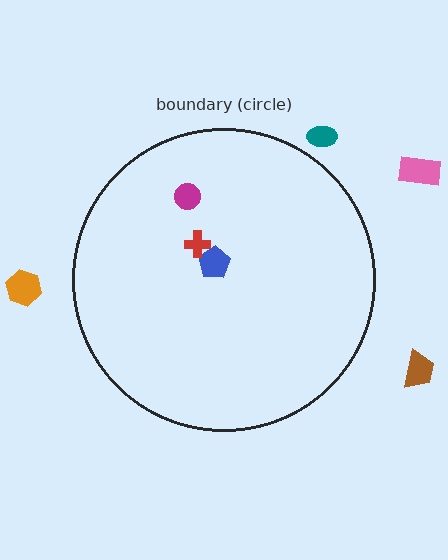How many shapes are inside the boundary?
3 inside, 4 outside.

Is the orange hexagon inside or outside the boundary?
Outside.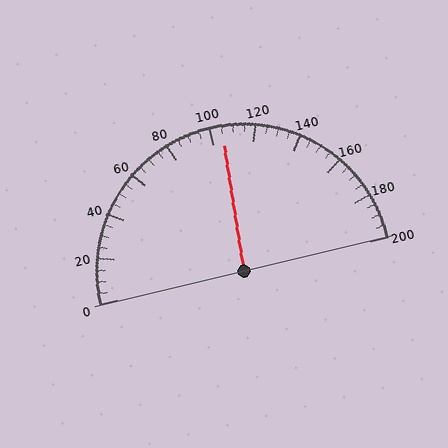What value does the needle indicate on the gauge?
The needle indicates approximately 105.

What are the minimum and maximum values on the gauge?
The gauge ranges from 0 to 200.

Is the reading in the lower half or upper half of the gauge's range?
The reading is in the upper half of the range (0 to 200).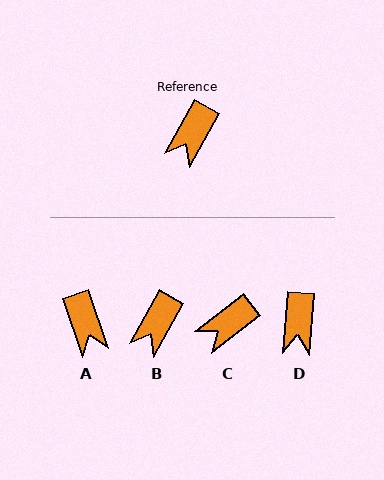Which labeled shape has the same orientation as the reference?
B.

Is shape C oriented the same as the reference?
No, it is off by about 23 degrees.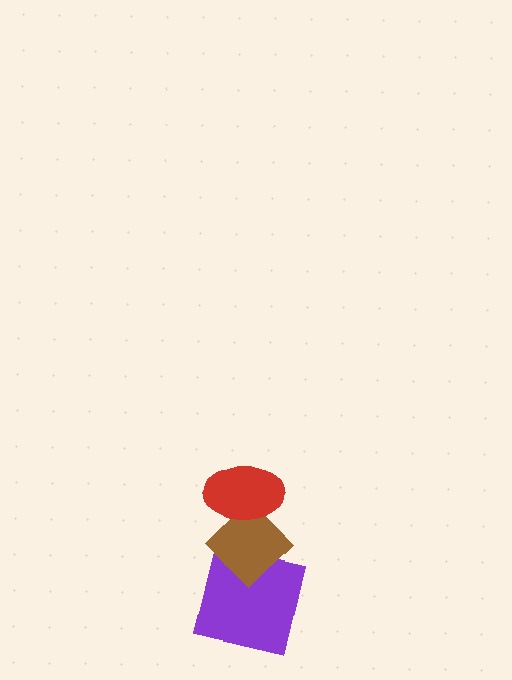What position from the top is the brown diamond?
The brown diamond is 2nd from the top.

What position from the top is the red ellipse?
The red ellipse is 1st from the top.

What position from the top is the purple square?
The purple square is 3rd from the top.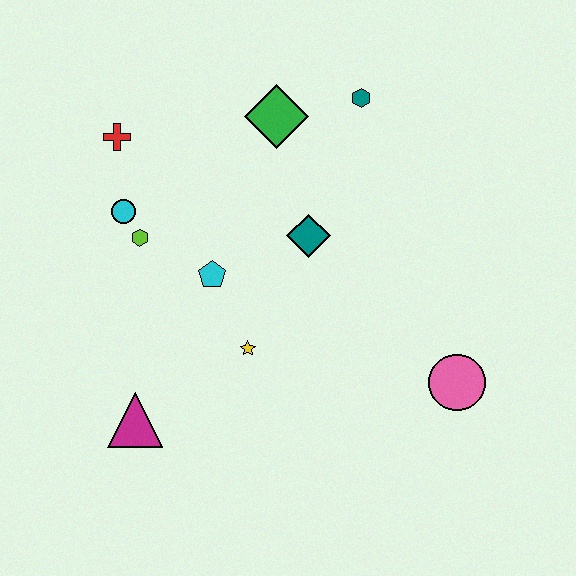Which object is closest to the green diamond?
The teal hexagon is closest to the green diamond.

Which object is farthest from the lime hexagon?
The pink circle is farthest from the lime hexagon.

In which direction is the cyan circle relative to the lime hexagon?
The cyan circle is above the lime hexagon.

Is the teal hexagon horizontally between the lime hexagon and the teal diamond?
No